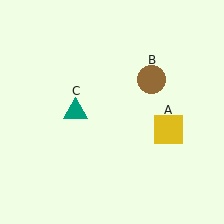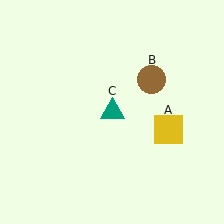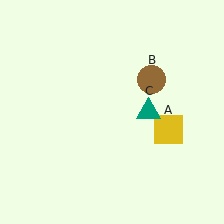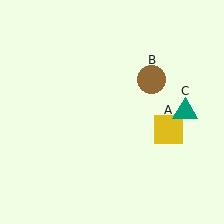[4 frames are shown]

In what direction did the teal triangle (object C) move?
The teal triangle (object C) moved right.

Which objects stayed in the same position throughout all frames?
Yellow square (object A) and brown circle (object B) remained stationary.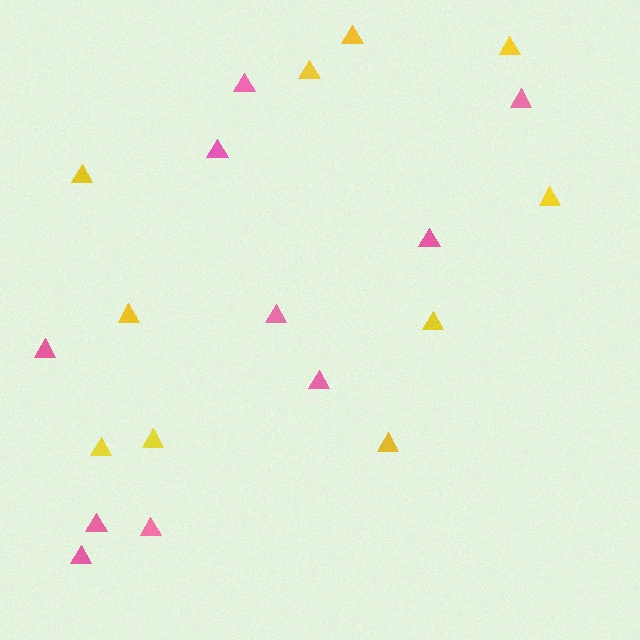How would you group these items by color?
There are 2 groups: one group of pink triangles (10) and one group of yellow triangles (10).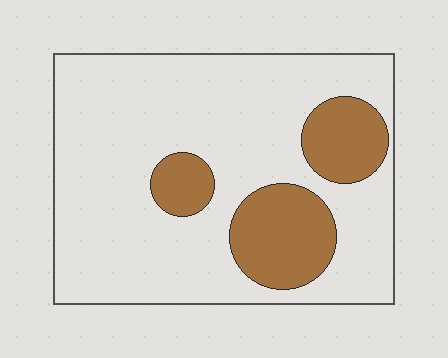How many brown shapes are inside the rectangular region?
3.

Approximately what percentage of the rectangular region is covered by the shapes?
Approximately 20%.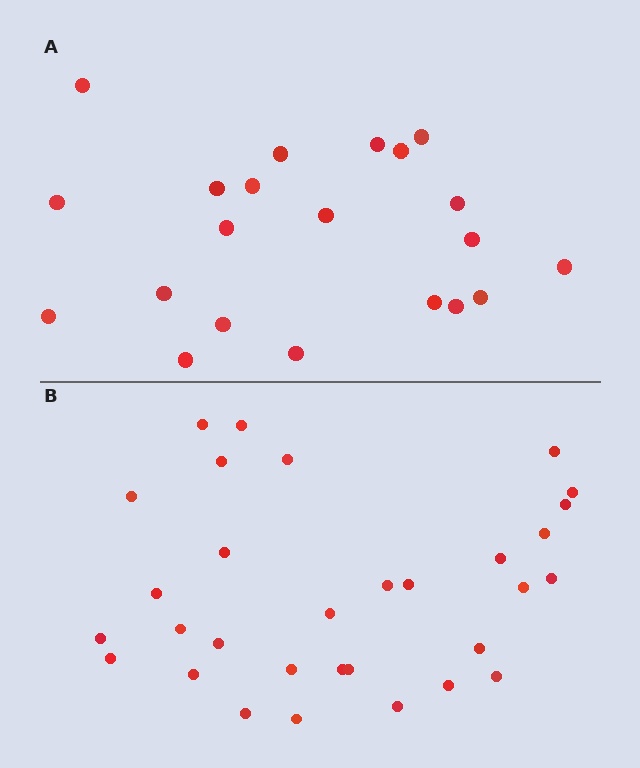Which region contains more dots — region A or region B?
Region B (the bottom region) has more dots.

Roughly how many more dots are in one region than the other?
Region B has roughly 10 or so more dots than region A.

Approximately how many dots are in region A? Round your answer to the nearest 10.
About 20 dots. (The exact count is 21, which rounds to 20.)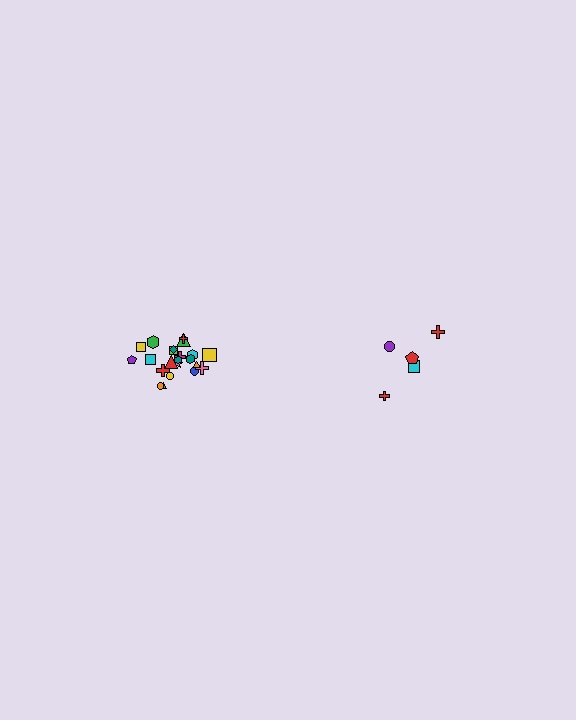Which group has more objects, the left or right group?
The left group.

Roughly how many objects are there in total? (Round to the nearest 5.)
Roughly 25 objects in total.